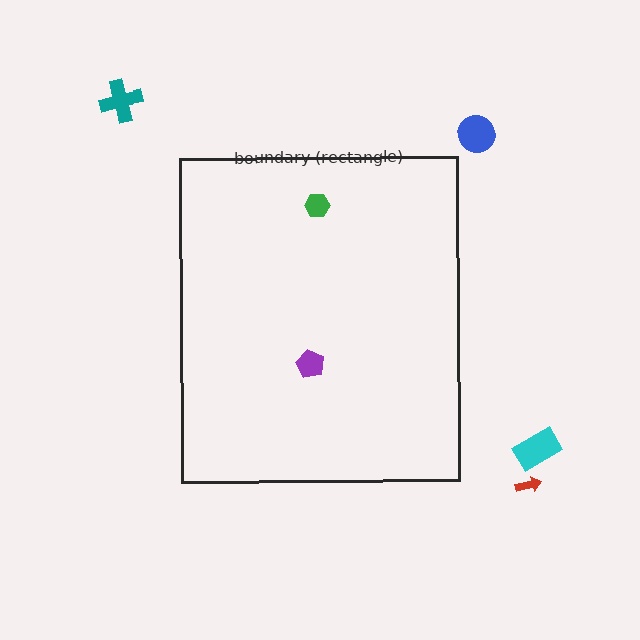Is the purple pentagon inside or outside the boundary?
Inside.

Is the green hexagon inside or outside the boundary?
Inside.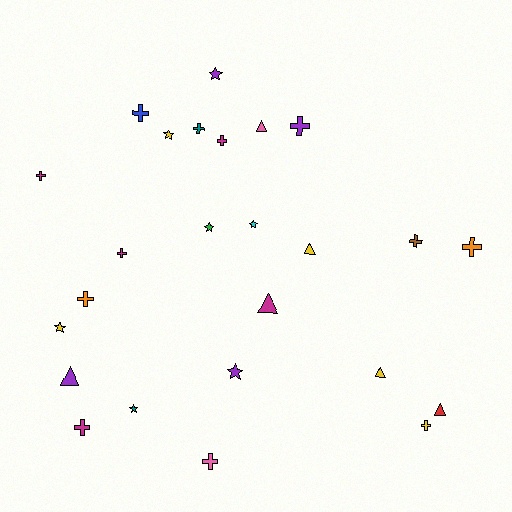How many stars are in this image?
There are 7 stars.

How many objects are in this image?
There are 25 objects.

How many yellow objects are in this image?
There are 5 yellow objects.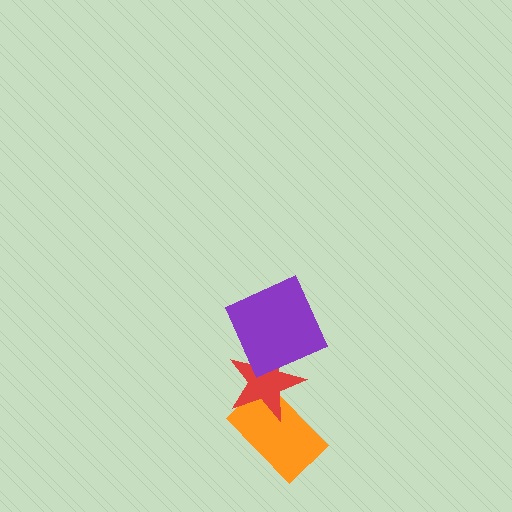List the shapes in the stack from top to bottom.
From top to bottom: the purple square, the red star, the orange rectangle.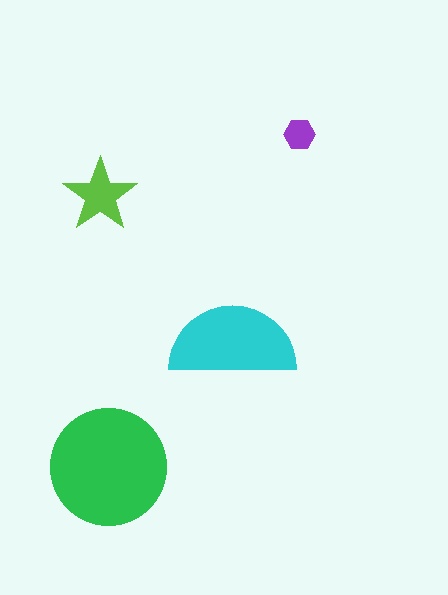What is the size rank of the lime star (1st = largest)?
3rd.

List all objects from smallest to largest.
The purple hexagon, the lime star, the cyan semicircle, the green circle.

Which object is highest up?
The purple hexagon is topmost.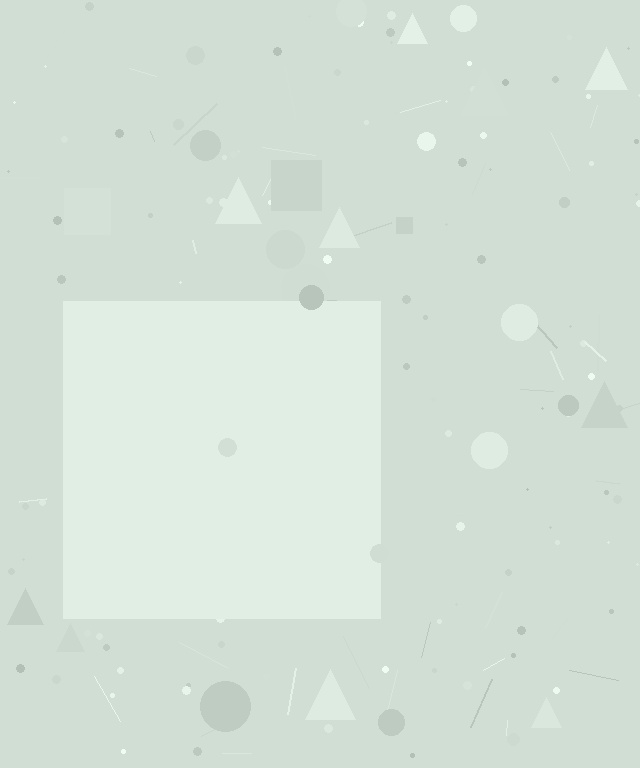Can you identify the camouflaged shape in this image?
The camouflaged shape is a square.